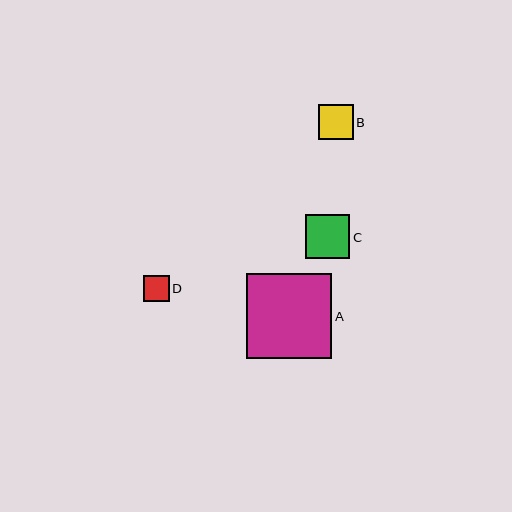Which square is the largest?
Square A is the largest with a size of approximately 85 pixels.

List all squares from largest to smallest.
From largest to smallest: A, C, B, D.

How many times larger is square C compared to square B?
Square C is approximately 1.2 times the size of square B.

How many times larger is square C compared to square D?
Square C is approximately 1.7 times the size of square D.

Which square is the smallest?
Square D is the smallest with a size of approximately 25 pixels.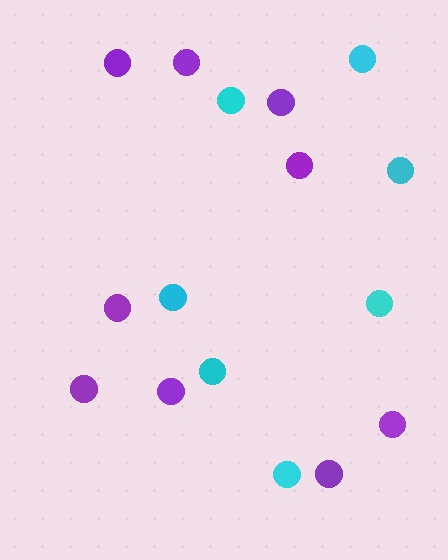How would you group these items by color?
There are 2 groups: one group of purple circles (9) and one group of cyan circles (7).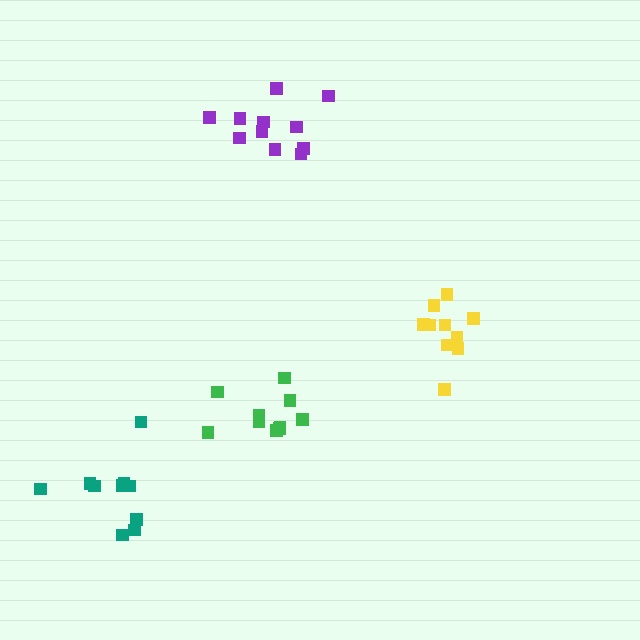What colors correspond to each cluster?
The clusters are colored: yellow, purple, teal, green.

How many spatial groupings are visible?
There are 4 spatial groupings.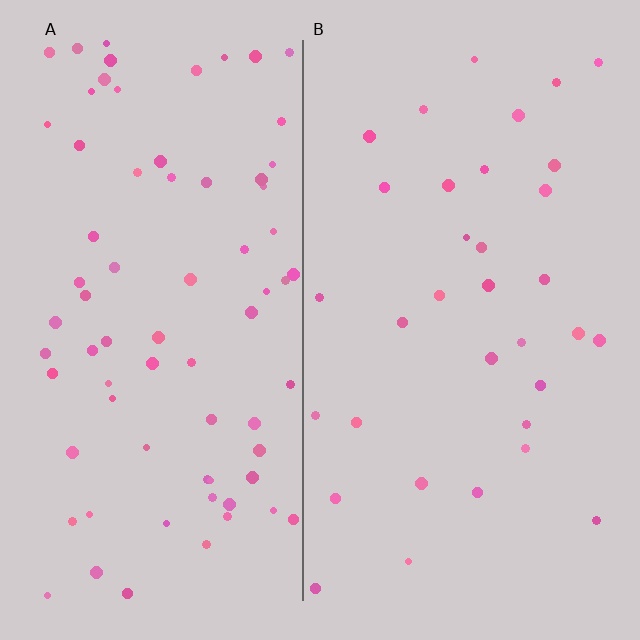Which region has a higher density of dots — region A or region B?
A (the left).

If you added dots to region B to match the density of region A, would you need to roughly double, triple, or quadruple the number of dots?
Approximately double.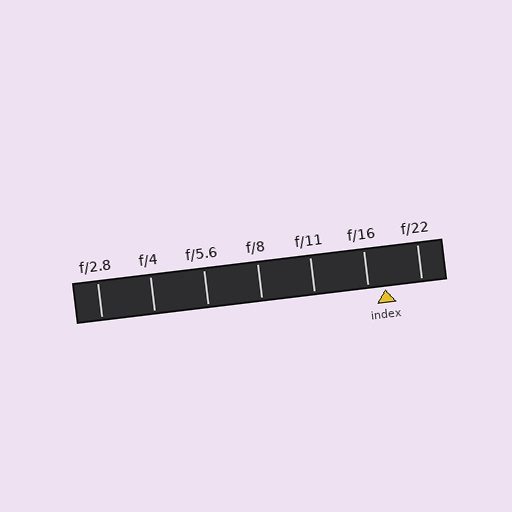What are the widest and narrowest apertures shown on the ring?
The widest aperture shown is f/2.8 and the narrowest is f/22.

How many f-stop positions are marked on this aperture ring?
There are 7 f-stop positions marked.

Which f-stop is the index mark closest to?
The index mark is closest to f/16.